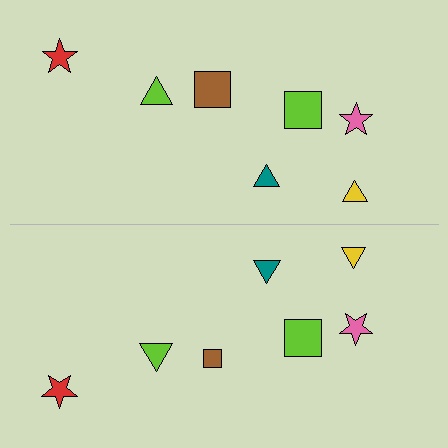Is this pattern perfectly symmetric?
No, the pattern is not perfectly symmetric. The brown square on the bottom side has a different size than its mirror counterpart.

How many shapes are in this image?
There are 14 shapes in this image.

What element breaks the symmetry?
The brown square on the bottom side has a different size than its mirror counterpart.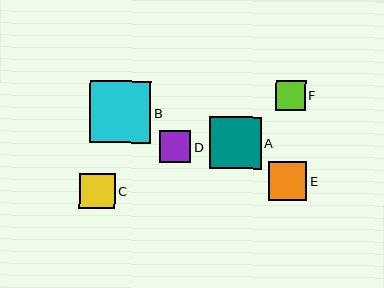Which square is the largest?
Square B is the largest with a size of approximately 62 pixels.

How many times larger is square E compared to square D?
Square E is approximately 1.2 times the size of square D.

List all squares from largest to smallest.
From largest to smallest: B, A, E, C, D, F.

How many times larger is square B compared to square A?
Square B is approximately 1.2 times the size of square A.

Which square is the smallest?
Square F is the smallest with a size of approximately 30 pixels.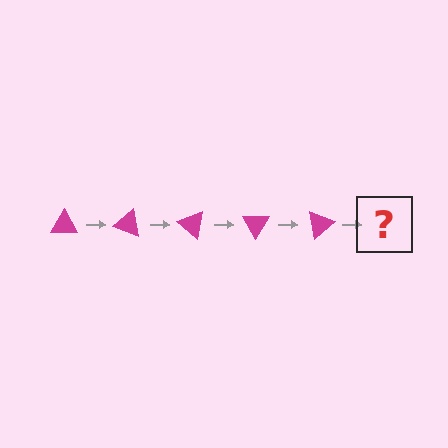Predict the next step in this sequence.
The next step is a magenta triangle rotated 100 degrees.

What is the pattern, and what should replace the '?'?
The pattern is that the triangle rotates 20 degrees each step. The '?' should be a magenta triangle rotated 100 degrees.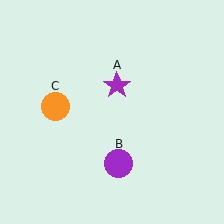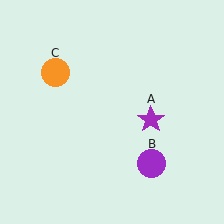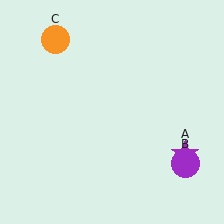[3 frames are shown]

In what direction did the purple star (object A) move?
The purple star (object A) moved down and to the right.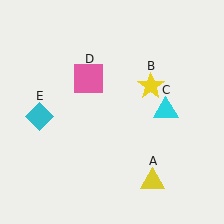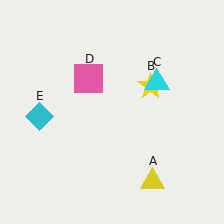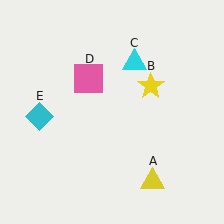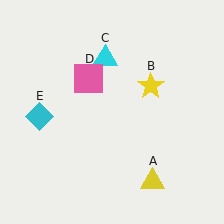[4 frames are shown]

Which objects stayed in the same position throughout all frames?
Yellow triangle (object A) and yellow star (object B) and pink square (object D) and cyan diamond (object E) remained stationary.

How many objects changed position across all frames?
1 object changed position: cyan triangle (object C).